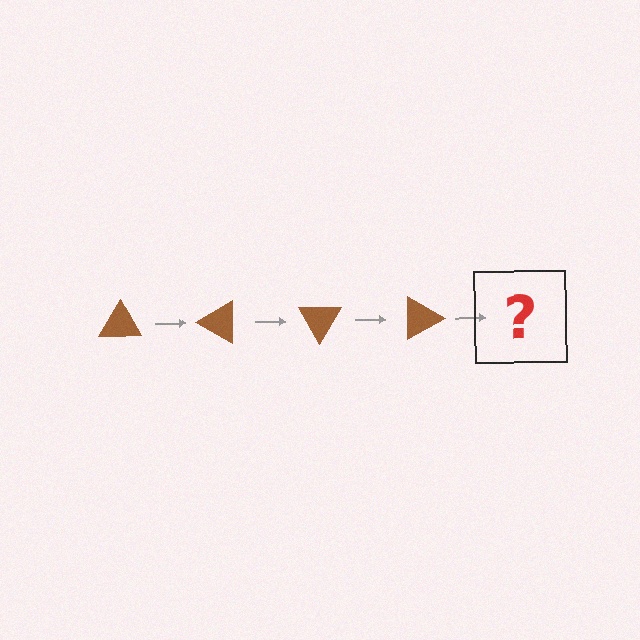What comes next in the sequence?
The next element should be a brown triangle rotated 120 degrees.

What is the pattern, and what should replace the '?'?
The pattern is that the triangle rotates 30 degrees each step. The '?' should be a brown triangle rotated 120 degrees.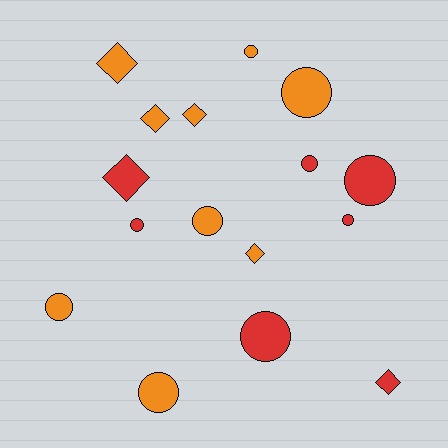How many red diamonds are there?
There are 2 red diamonds.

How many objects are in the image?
There are 16 objects.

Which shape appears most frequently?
Circle, with 10 objects.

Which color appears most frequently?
Orange, with 9 objects.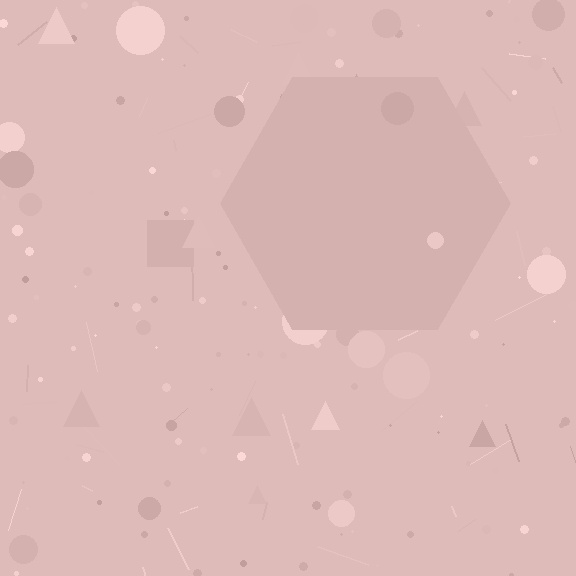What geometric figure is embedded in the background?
A hexagon is embedded in the background.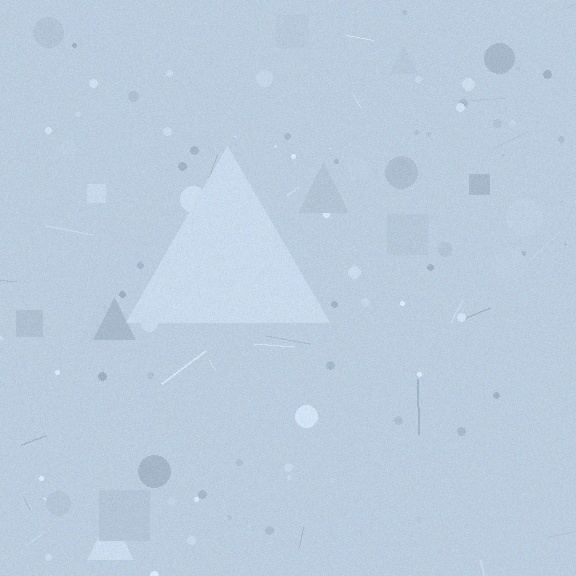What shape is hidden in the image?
A triangle is hidden in the image.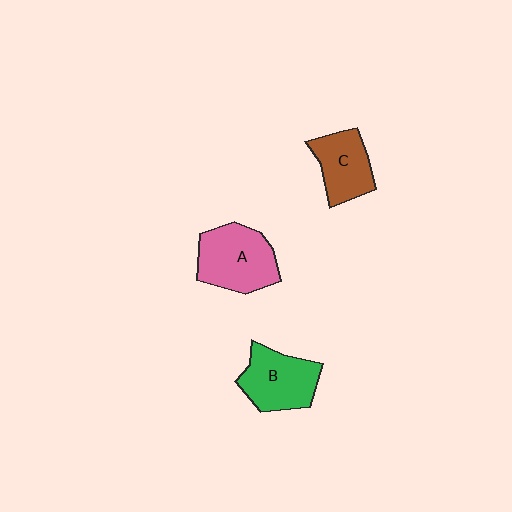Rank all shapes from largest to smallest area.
From largest to smallest: A (pink), B (green), C (brown).